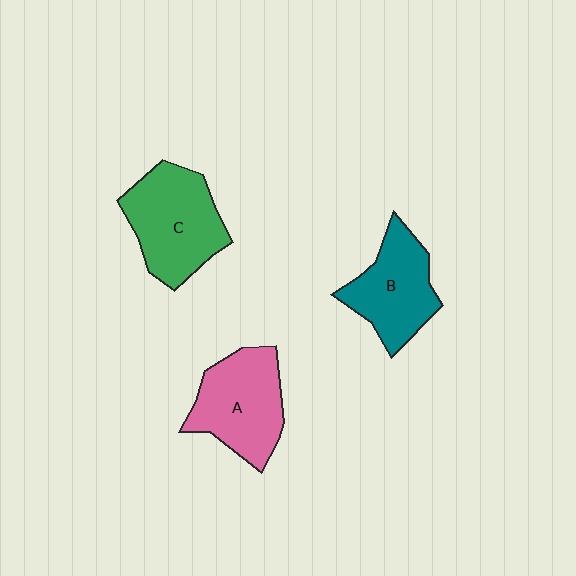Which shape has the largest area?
Shape C (green).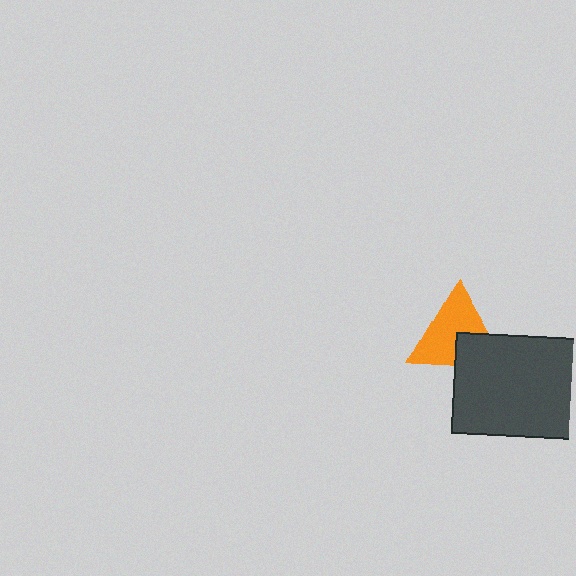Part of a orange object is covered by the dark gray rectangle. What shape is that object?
It is a triangle.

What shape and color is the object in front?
The object in front is a dark gray rectangle.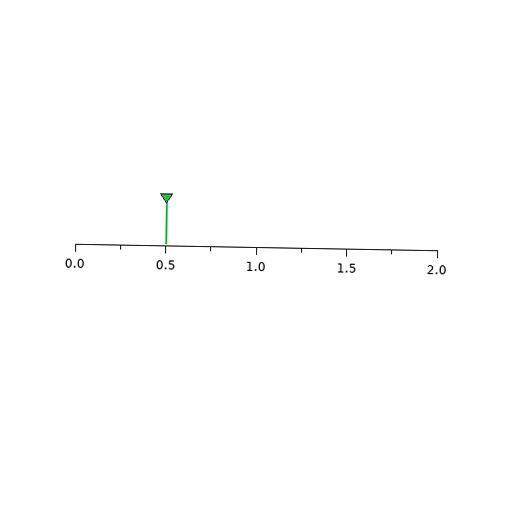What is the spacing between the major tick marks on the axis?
The major ticks are spaced 0.5 apart.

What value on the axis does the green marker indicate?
The marker indicates approximately 0.5.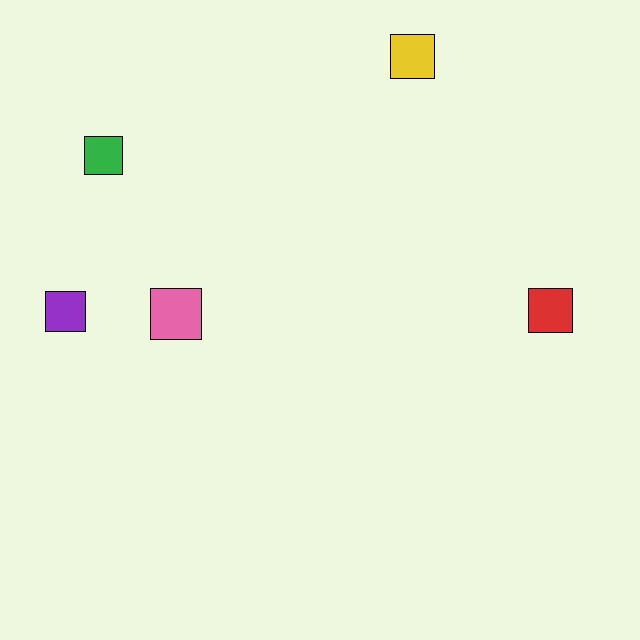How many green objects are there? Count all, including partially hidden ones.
There is 1 green object.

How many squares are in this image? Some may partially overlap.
There are 5 squares.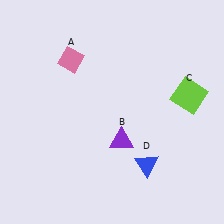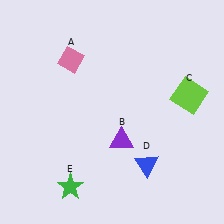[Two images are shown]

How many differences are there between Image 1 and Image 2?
There is 1 difference between the two images.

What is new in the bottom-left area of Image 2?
A green star (E) was added in the bottom-left area of Image 2.